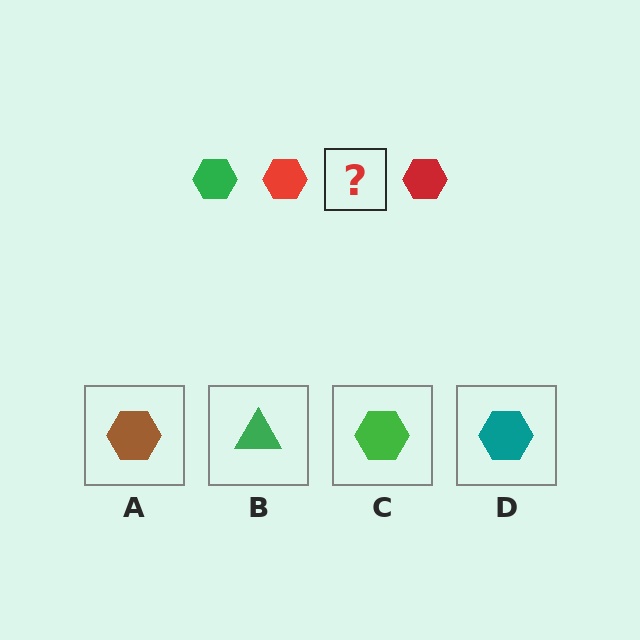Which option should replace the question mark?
Option C.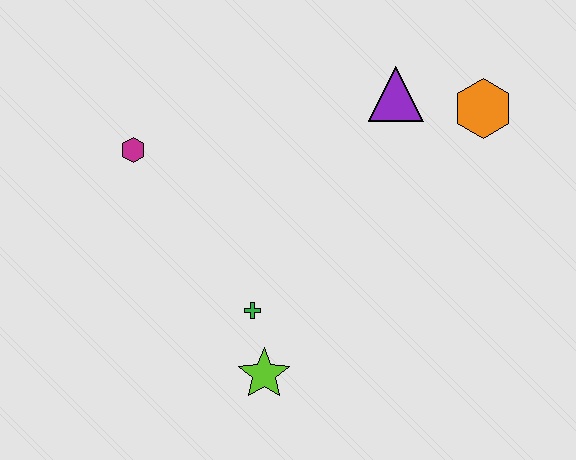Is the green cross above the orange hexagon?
No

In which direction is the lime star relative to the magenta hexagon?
The lime star is below the magenta hexagon.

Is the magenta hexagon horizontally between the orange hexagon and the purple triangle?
No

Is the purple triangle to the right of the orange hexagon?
No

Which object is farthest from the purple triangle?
The lime star is farthest from the purple triangle.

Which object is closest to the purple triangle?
The orange hexagon is closest to the purple triangle.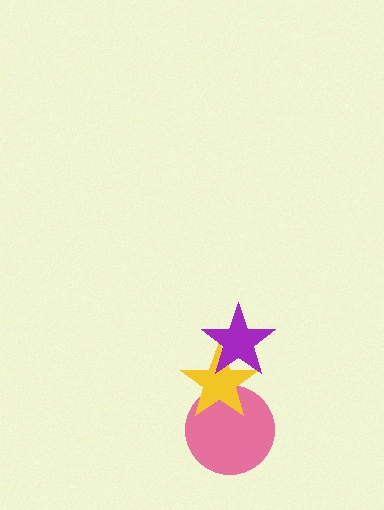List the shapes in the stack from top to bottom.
From top to bottom: the purple star, the yellow star, the pink circle.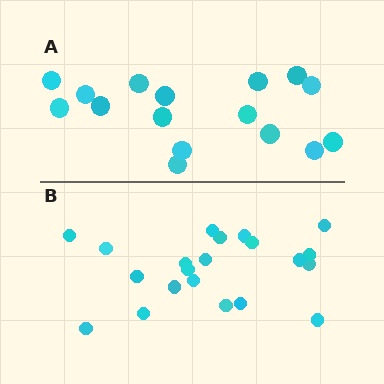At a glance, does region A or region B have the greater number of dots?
Region B (the bottom region) has more dots.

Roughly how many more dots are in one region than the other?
Region B has about 5 more dots than region A.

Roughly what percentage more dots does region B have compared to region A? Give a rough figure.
About 30% more.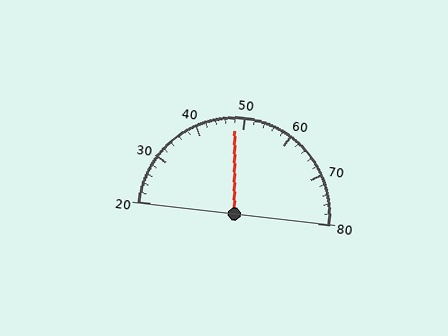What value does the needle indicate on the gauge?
The needle indicates approximately 48.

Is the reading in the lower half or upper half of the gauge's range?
The reading is in the lower half of the range (20 to 80).